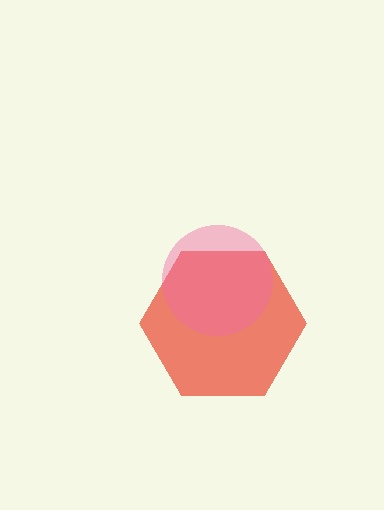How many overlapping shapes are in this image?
There are 2 overlapping shapes in the image.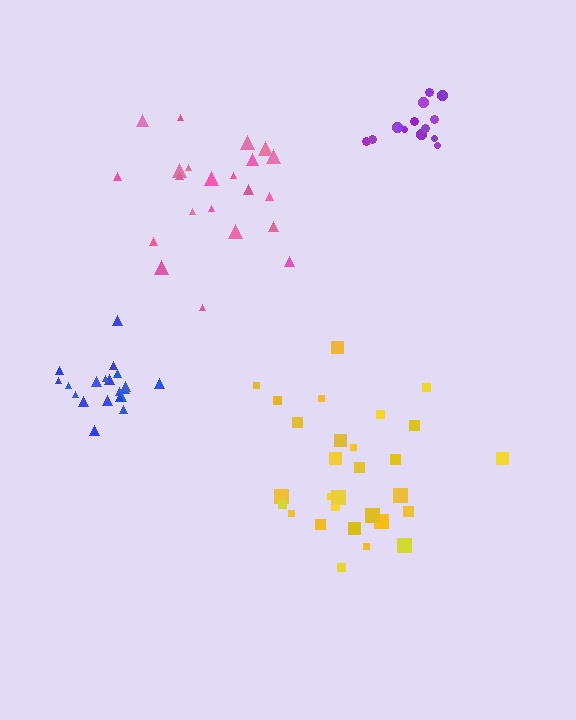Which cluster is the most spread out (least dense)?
Yellow.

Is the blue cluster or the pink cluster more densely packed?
Blue.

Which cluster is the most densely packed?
Blue.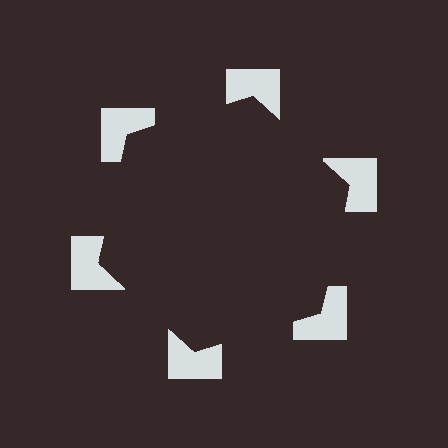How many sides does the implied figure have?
6 sides.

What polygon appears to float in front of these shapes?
An illusory hexagon — its edges are inferred from the aligned wedge cuts in the notched squares, not physically drawn.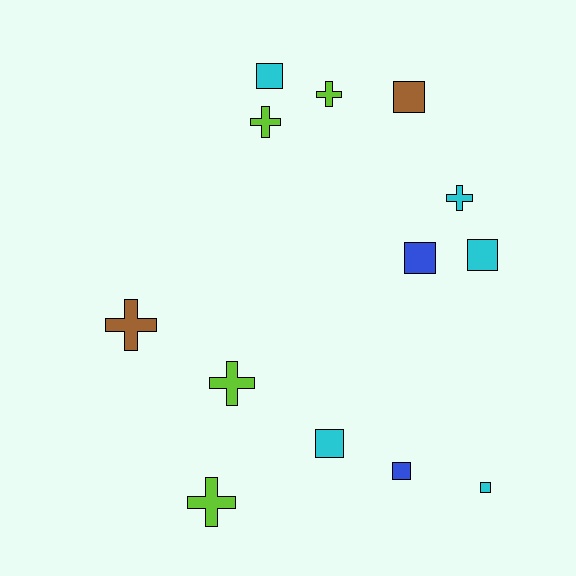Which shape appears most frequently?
Square, with 7 objects.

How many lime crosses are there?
There are 4 lime crosses.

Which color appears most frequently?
Cyan, with 5 objects.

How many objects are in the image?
There are 13 objects.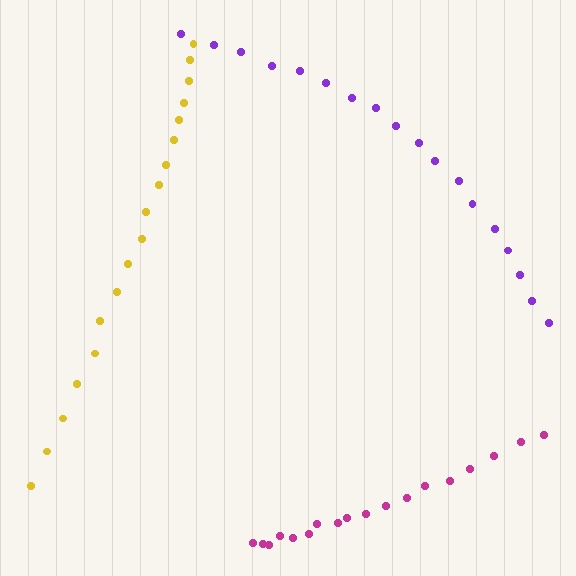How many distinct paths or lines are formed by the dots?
There are 3 distinct paths.